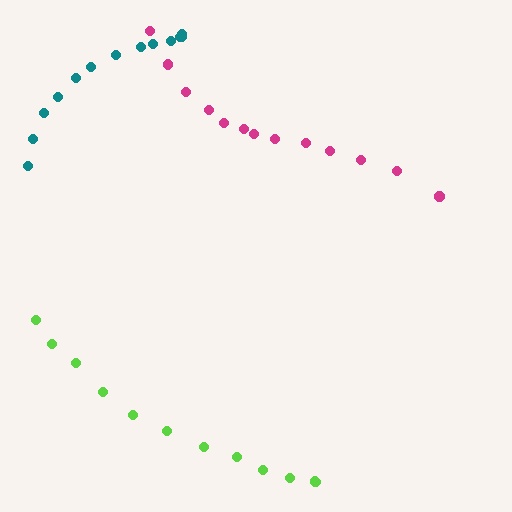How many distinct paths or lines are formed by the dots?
There are 3 distinct paths.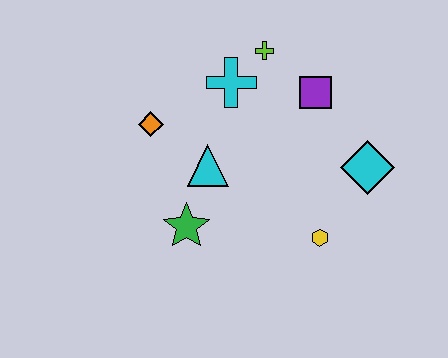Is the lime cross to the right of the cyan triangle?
Yes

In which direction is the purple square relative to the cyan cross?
The purple square is to the right of the cyan cross.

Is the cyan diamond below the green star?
No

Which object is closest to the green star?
The cyan triangle is closest to the green star.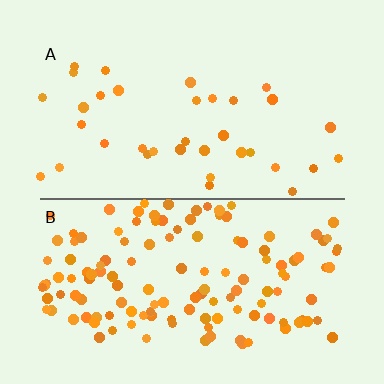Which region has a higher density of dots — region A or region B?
B (the bottom).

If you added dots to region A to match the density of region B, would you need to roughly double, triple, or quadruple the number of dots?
Approximately quadruple.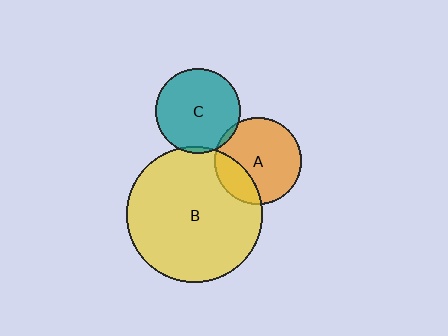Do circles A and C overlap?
Yes.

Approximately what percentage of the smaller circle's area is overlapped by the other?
Approximately 5%.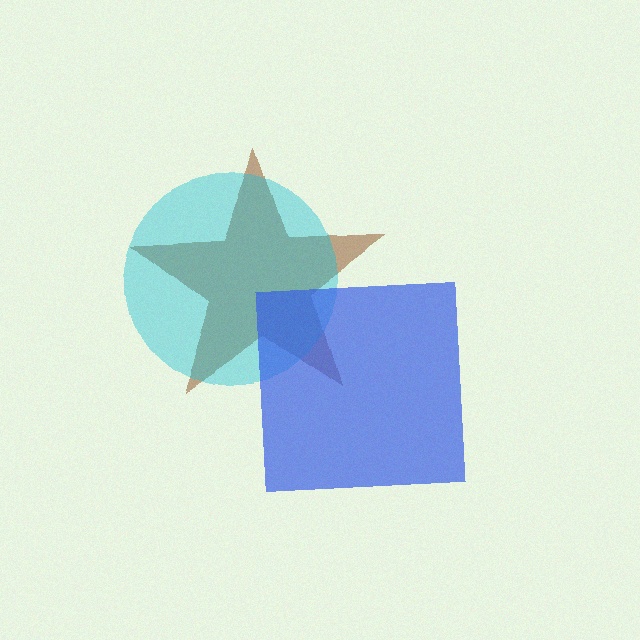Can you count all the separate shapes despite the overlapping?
Yes, there are 3 separate shapes.